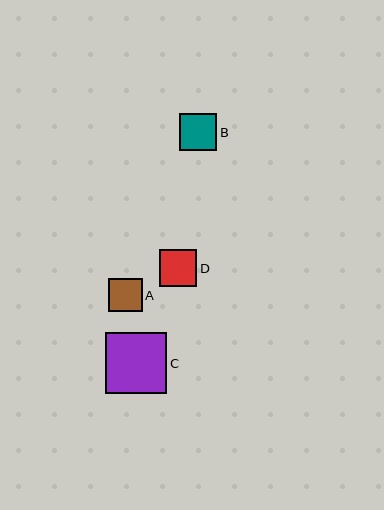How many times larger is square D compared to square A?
Square D is approximately 1.1 times the size of square A.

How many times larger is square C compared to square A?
Square C is approximately 1.8 times the size of square A.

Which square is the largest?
Square C is the largest with a size of approximately 61 pixels.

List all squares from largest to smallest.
From largest to smallest: C, D, B, A.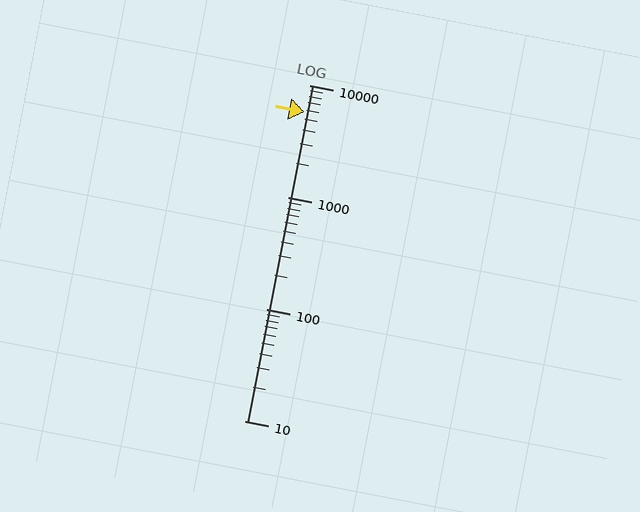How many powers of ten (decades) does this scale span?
The scale spans 3 decades, from 10 to 10000.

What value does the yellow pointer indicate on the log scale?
The pointer indicates approximately 5700.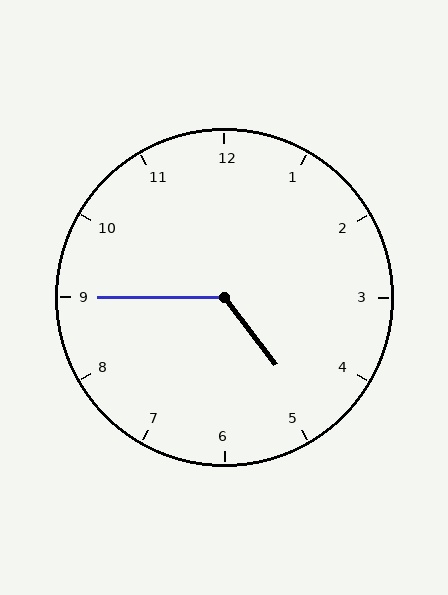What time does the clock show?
4:45.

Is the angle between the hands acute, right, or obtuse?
It is obtuse.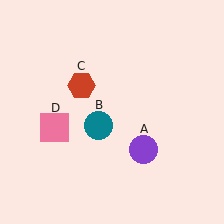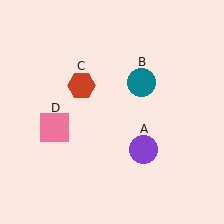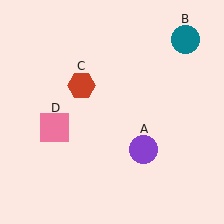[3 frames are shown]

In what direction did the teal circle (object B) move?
The teal circle (object B) moved up and to the right.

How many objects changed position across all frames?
1 object changed position: teal circle (object B).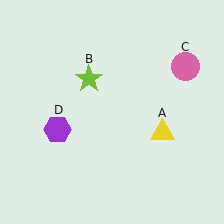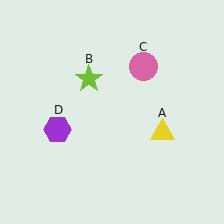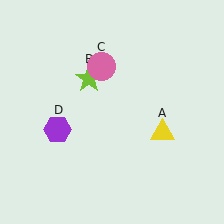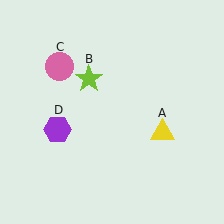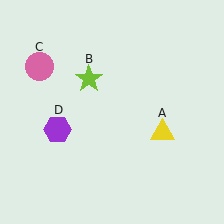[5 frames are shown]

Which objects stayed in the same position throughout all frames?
Yellow triangle (object A) and lime star (object B) and purple hexagon (object D) remained stationary.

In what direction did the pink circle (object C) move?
The pink circle (object C) moved left.